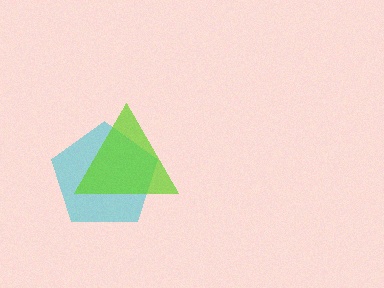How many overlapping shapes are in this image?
There are 2 overlapping shapes in the image.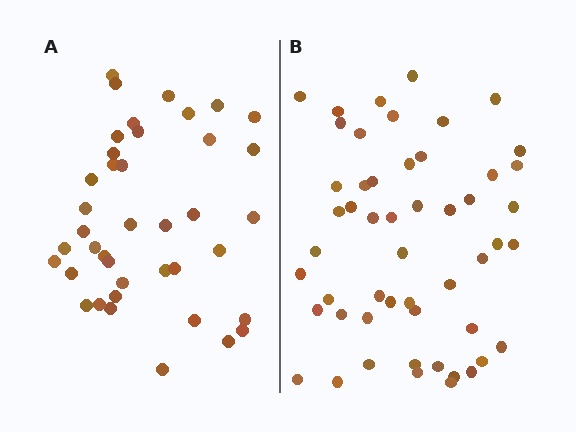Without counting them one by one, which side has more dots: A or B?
Region B (the right region) has more dots.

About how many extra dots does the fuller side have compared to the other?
Region B has roughly 12 or so more dots than region A.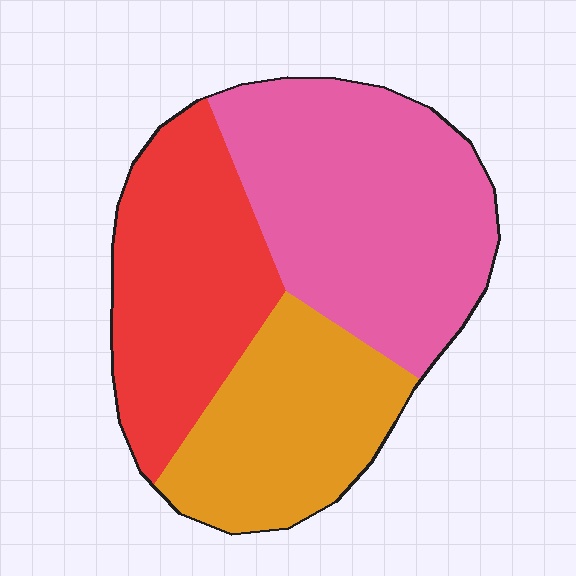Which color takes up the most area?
Pink, at roughly 40%.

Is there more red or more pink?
Pink.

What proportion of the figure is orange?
Orange takes up about one quarter (1/4) of the figure.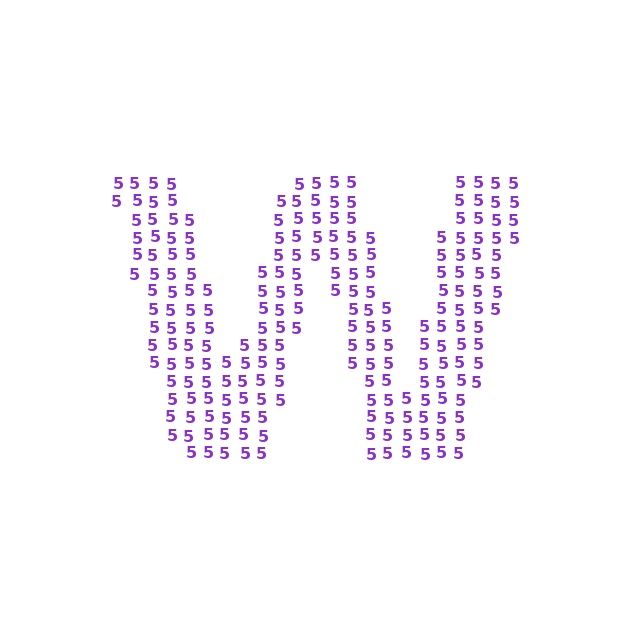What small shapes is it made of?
It is made of small digit 5's.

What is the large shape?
The large shape is the letter W.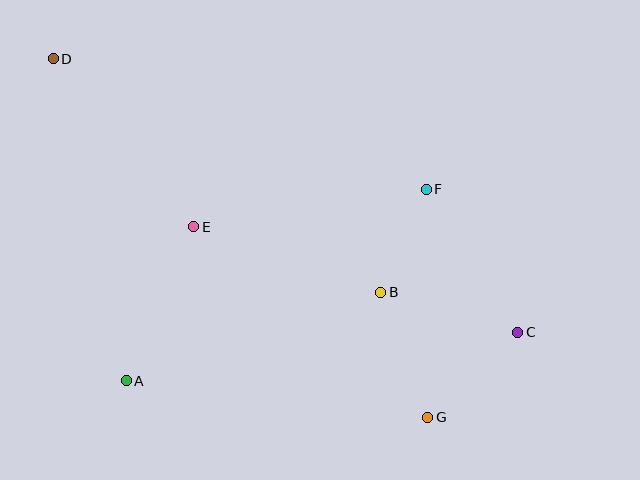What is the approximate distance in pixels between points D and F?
The distance between D and F is approximately 395 pixels.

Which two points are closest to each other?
Points B and F are closest to each other.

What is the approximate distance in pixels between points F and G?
The distance between F and G is approximately 228 pixels.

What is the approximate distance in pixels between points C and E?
The distance between C and E is approximately 341 pixels.